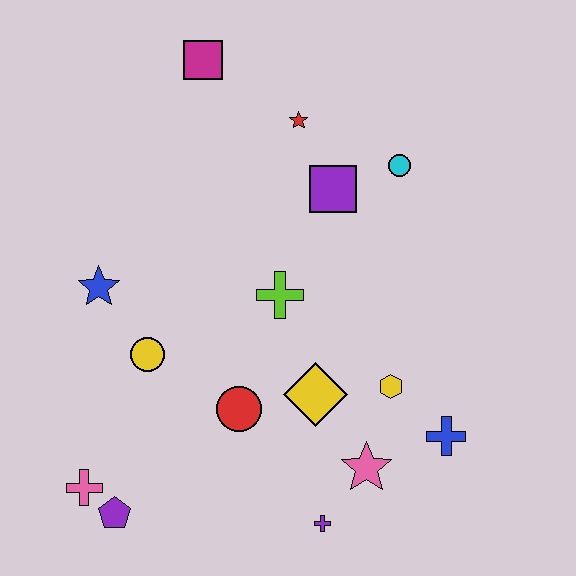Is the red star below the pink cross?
No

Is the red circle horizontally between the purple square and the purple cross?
No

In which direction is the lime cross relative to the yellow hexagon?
The lime cross is to the left of the yellow hexagon.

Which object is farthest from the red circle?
The magenta square is farthest from the red circle.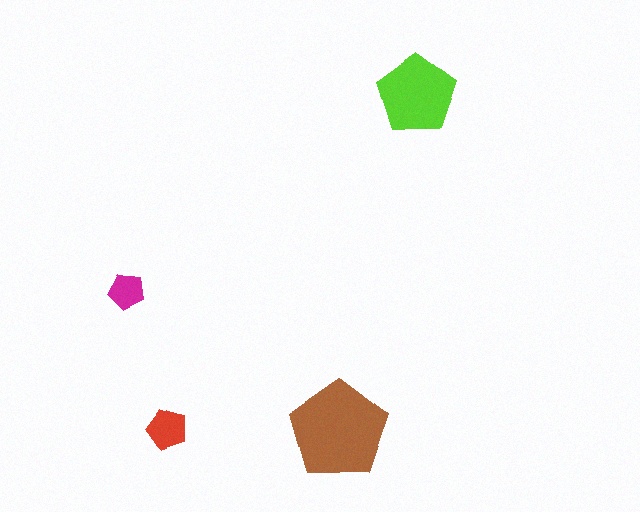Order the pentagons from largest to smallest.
the brown one, the lime one, the red one, the magenta one.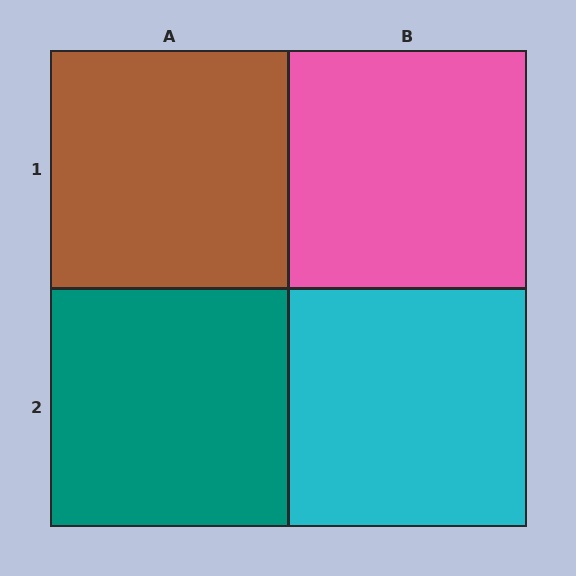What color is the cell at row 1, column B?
Pink.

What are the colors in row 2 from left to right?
Teal, cyan.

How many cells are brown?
1 cell is brown.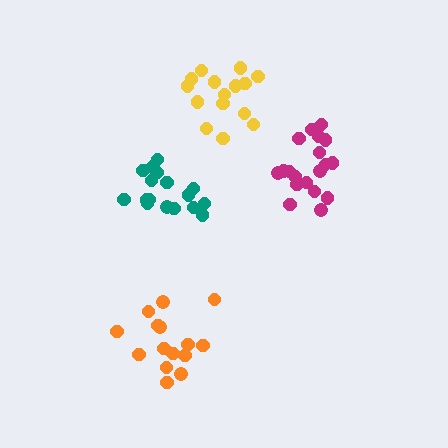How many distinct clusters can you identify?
There are 4 distinct clusters.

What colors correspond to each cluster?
The clusters are colored: teal, orange, magenta, yellow.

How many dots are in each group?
Group 1: 17 dots, Group 2: 15 dots, Group 3: 19 dots, Group 4: 15 dots (66 total).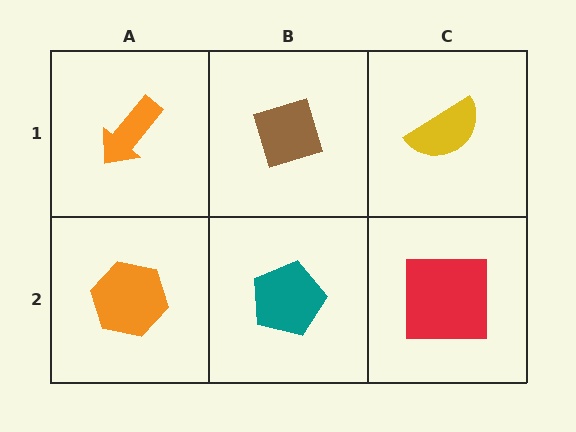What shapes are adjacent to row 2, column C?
A yellow semicircle (row 1, column C), a teal pentagon (row 2, column B).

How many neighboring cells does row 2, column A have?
2.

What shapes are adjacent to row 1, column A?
An orange hexagon (row 2, column A), a brown diamond (row 1, column B).